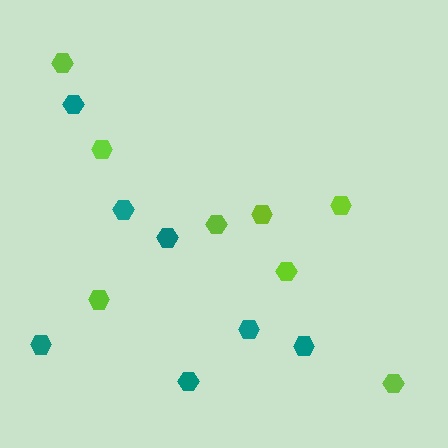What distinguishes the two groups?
There are 2 groups: one group of teal hexagons (7) and one group of lime hexagons (8).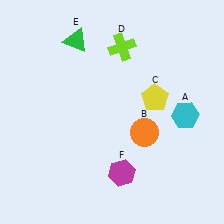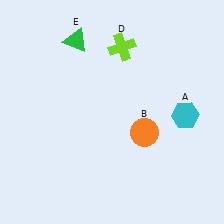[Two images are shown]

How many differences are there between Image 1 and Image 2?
There are 2 differences between the two images.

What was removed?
The magenta hexagon (F), the yellow pentagon (C) were removed in Image 2.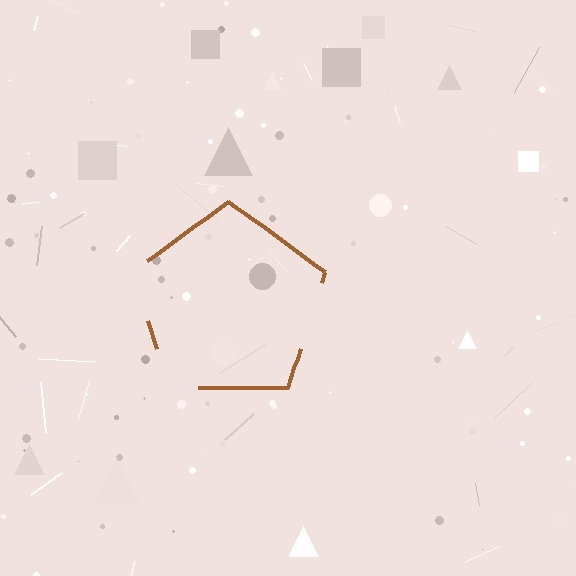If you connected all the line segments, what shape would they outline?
They would outline a pentagon.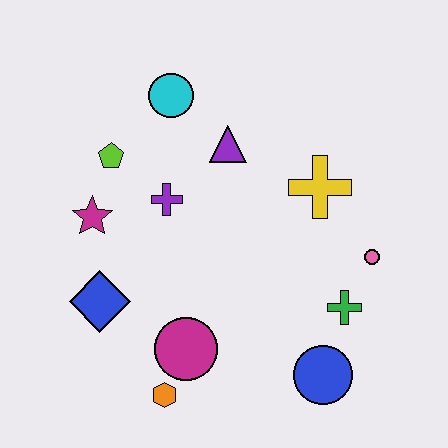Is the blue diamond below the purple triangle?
Yes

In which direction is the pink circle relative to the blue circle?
The pink circle is above the blue circle.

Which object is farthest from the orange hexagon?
The cyan circle is farthest from the orange hexagon.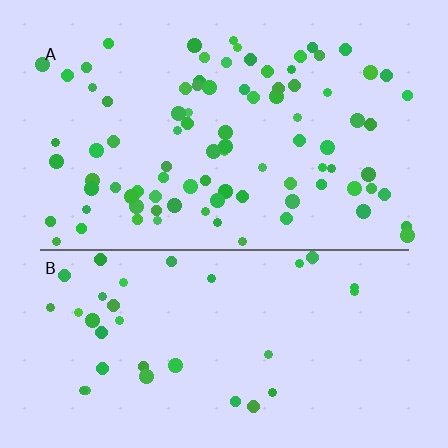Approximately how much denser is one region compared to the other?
Approximately 2.5× — region A over region B.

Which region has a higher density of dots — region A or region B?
A (the top).